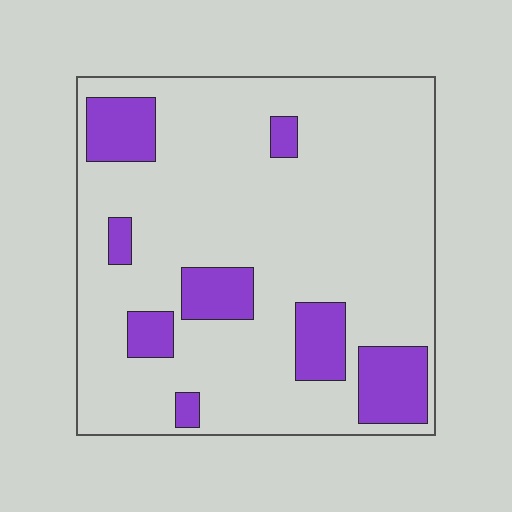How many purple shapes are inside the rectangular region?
8.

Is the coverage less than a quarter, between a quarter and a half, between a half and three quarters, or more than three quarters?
Less than a quarter.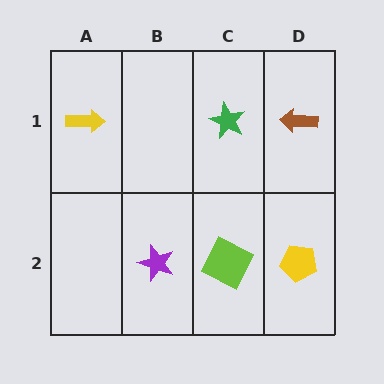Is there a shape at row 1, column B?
No, that cell is empty.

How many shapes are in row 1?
3 shapes.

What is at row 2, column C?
A lime square.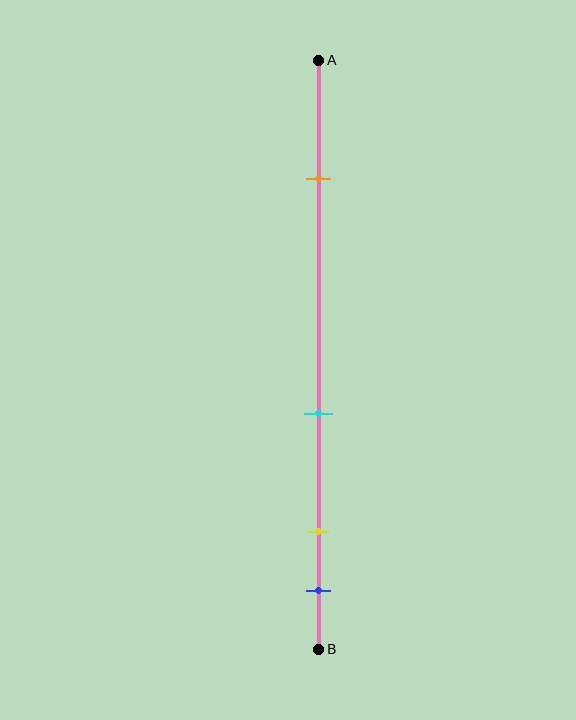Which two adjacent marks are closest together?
The yellow and blue marks are the closest adjacent pair.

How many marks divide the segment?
There are 4 marks dividing the segment.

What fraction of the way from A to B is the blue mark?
The blue mark is approximately 90% (0.9) of the way from A to B.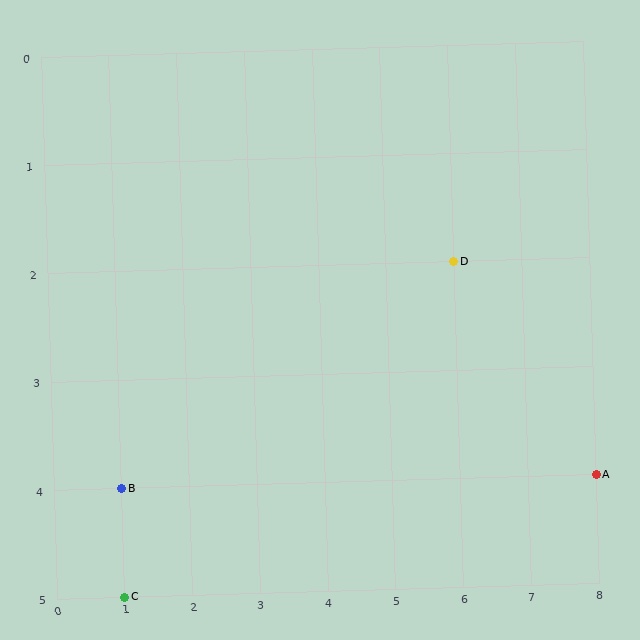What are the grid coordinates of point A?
Point A is at grid coordinates (8, 4).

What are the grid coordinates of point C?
Point C is at grid coordinates (1, 5).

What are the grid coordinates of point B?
Point B is at grid coordinates (1, 4).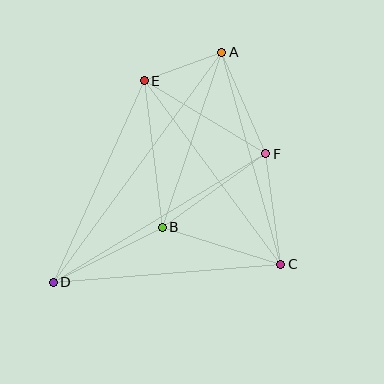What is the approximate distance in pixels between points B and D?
The distance between B and D is approximately 122 pixels.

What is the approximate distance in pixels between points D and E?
The distance between D and E is approximately 221 pixels.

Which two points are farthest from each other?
Points A and D are farthest from each other.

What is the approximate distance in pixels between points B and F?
The distance between B and F is approximately 127 pixels.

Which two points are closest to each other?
Points A and E are closest to each other.